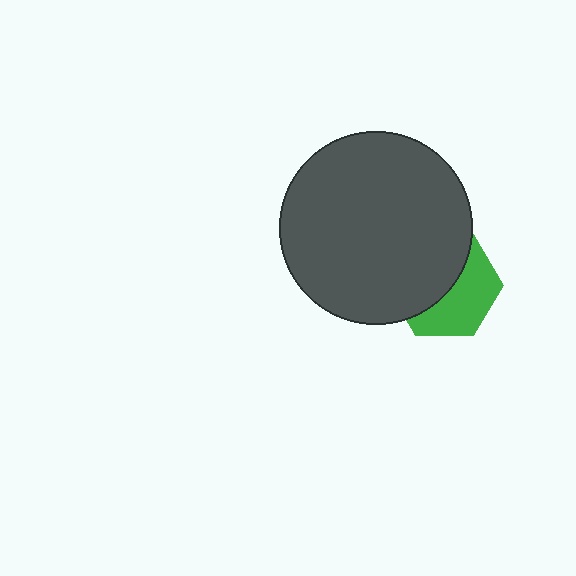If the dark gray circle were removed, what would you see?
You would see the complete green hexagon.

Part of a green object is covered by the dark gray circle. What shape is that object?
It is a hexagon.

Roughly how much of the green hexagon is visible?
About half of it is visible (roughly 47%).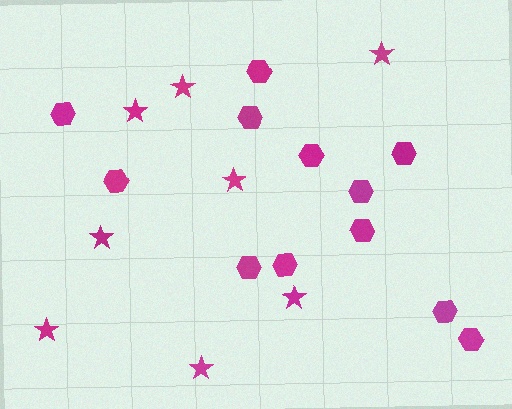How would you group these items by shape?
There are 2 groups: one group of stars (8) and one group of hexagons (12).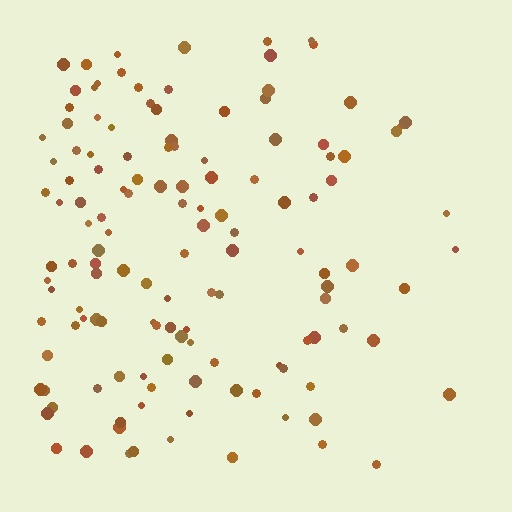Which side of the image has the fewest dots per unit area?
The right.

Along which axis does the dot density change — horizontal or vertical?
Horizontal.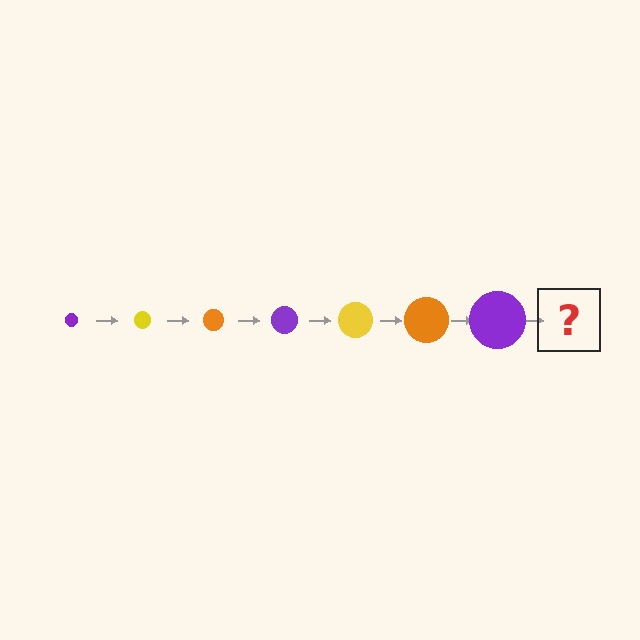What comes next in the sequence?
The next element should be a yellow circle, larger than the previous one.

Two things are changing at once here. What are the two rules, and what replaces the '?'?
The two rules are that the circle grows larger each step and the color cycles through purple, yellow, and orange. The '?' should be a yellow circle, larger than the previous one.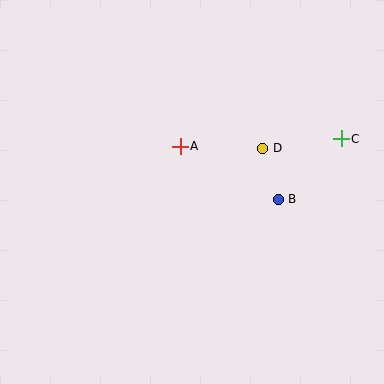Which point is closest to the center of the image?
Point A at (180, 146) is closest to the center.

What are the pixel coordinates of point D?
Point D is at (263, 148).